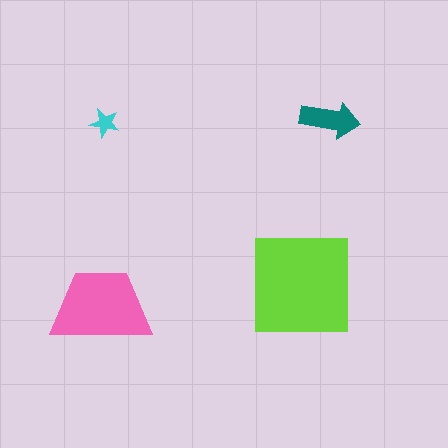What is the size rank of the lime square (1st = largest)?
1st.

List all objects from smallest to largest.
The cyan star, the teal arrow, the pink trapezoid, the lime square.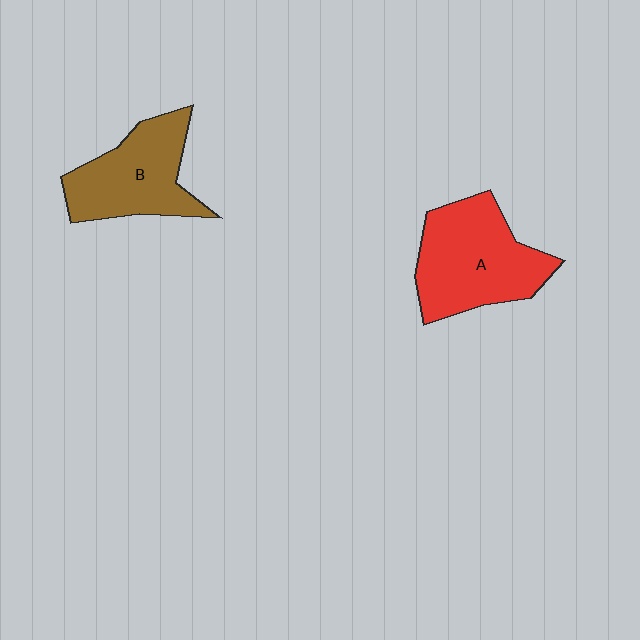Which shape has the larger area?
Shape A (red).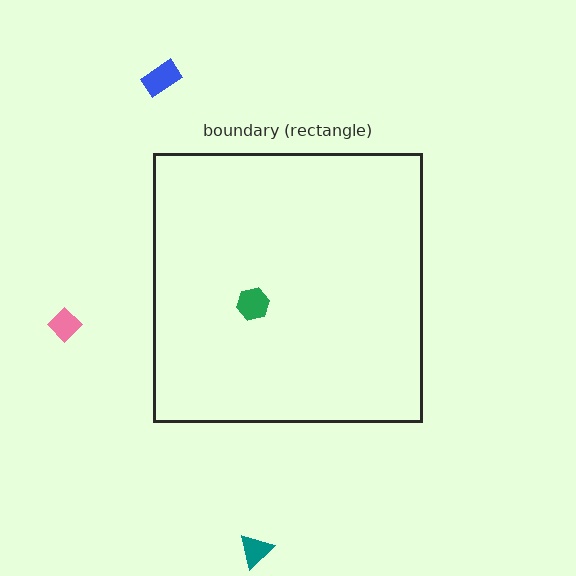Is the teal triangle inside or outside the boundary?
Outside.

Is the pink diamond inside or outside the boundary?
Outside.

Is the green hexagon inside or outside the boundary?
Inside.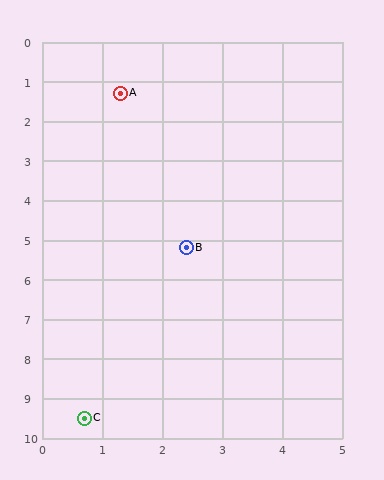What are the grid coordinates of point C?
Point C is at approximately (0.7, 9.5).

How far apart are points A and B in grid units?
Points A and B are about 4.1 grid units apart.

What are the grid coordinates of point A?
Point A is at approximately (1.3, 1.3).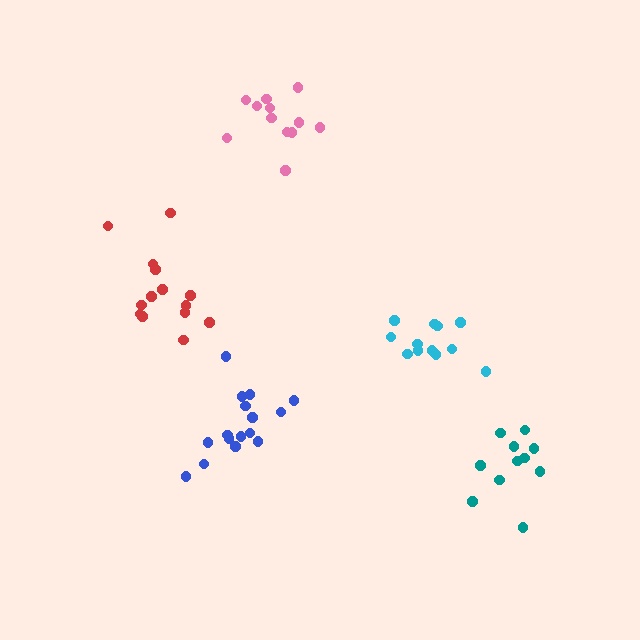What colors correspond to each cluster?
The clusters are colored: pink, teal, blue, cyan, red.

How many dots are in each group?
Group 1: 12 dots, Group 2: 11 dots, Group 3: 16 dots, Group 4: 12 dots, Group 5: 14 dots (65 total).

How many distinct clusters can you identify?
There are 5 distinct clusters.